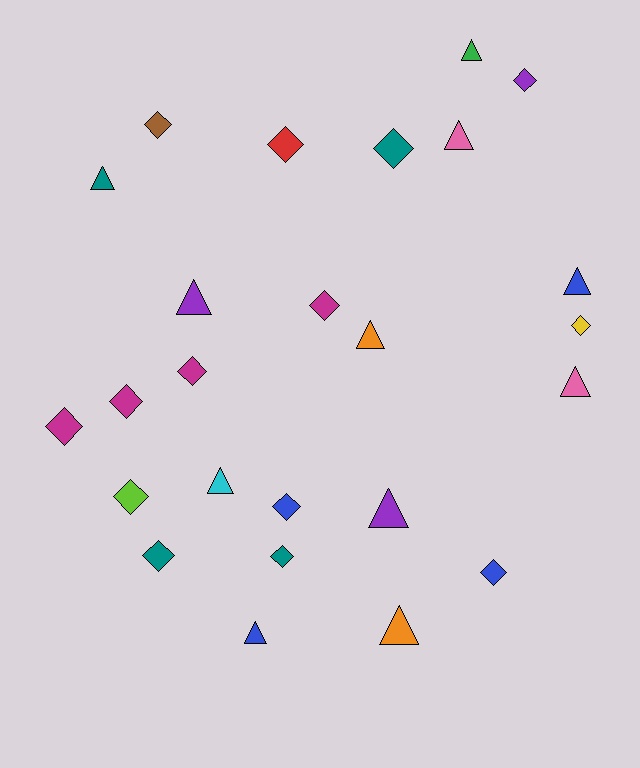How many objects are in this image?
There are 25 objects.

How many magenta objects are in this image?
There are 4 magenta objects.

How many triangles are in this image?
There are 11 triangles.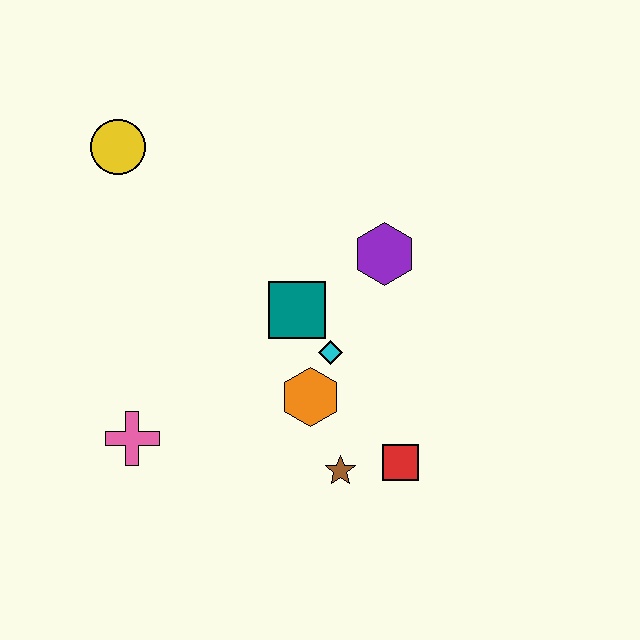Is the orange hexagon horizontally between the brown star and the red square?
No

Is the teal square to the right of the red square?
No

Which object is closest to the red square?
The brown star is closest to the red square.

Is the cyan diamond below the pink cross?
No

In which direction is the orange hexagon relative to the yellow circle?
The orange hexagon is below the yellow circle.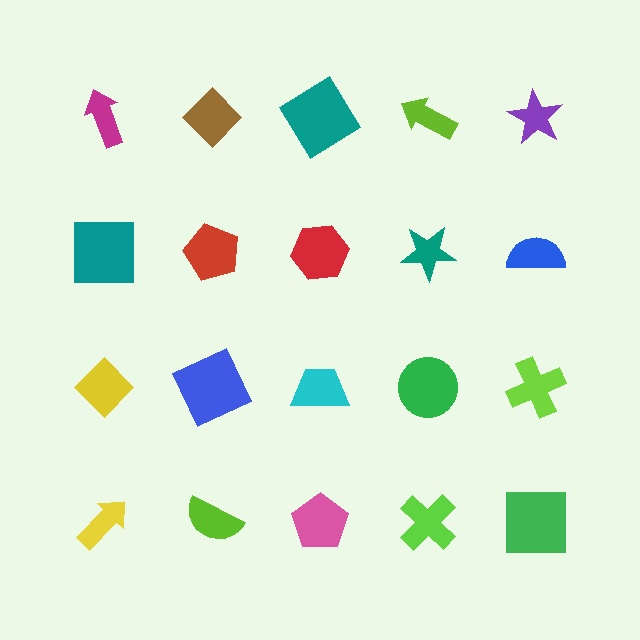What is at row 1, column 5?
A purple star.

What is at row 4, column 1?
A yellow arrow.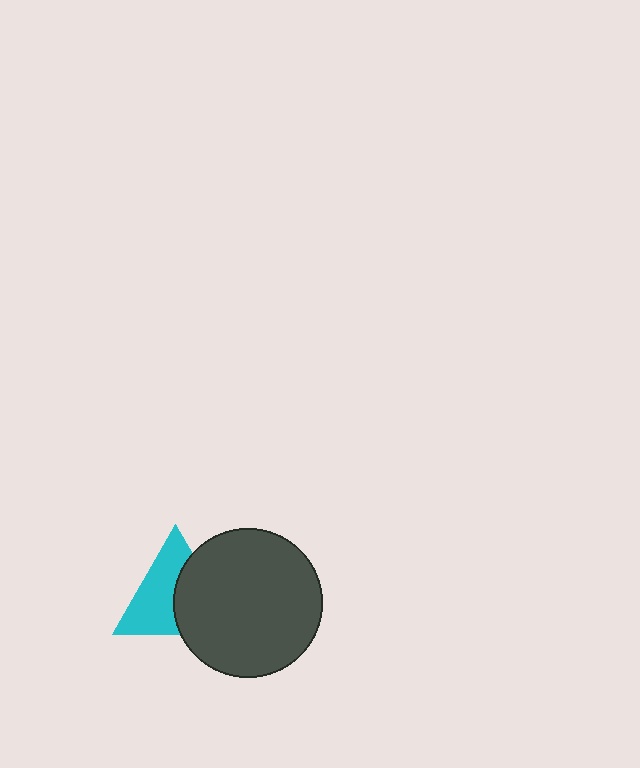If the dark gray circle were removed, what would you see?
You would see the complete cyan triangle.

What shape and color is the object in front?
The object in front is a dark gray circle.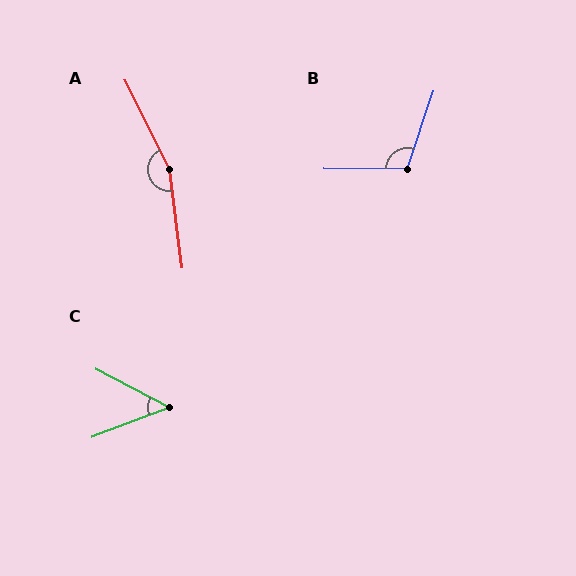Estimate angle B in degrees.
Approximately 108 degrees.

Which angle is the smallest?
C, at approximately 49 degrees.